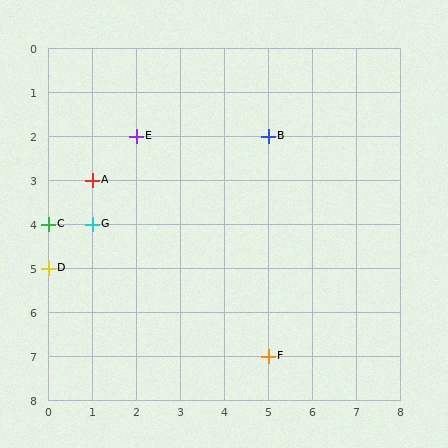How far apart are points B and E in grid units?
Points B and E are 3 columns apart.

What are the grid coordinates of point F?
Point F is at grid coordinates (5, 7).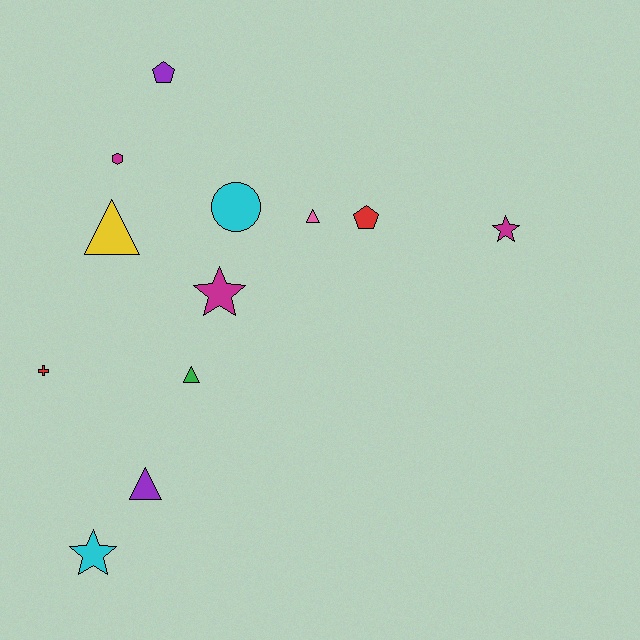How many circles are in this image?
There is 1 circle.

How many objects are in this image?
There are 12 objects.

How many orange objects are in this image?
There are no orange objects.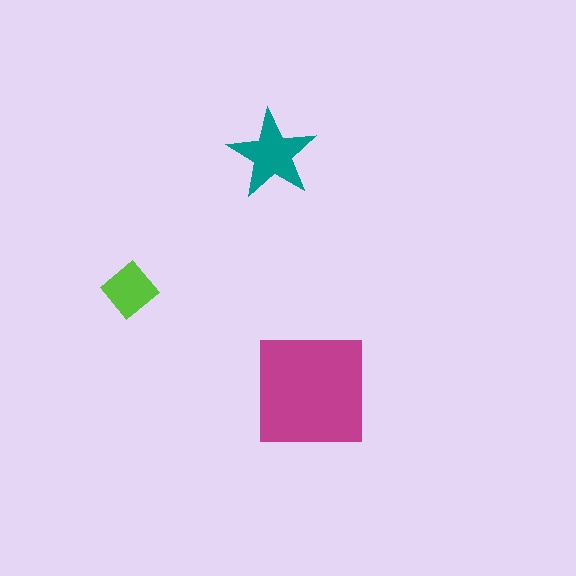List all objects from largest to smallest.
The magenta square, the teal star, the lime diamond.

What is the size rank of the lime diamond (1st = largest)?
3rd.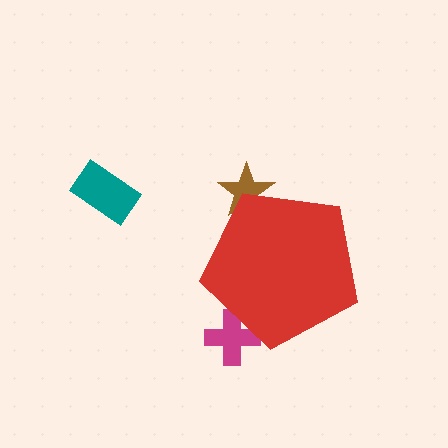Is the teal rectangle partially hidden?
No, the teal rectangle is fully visible.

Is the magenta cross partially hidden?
Yes, the magenta cross is partially hidden behind the red pentagon.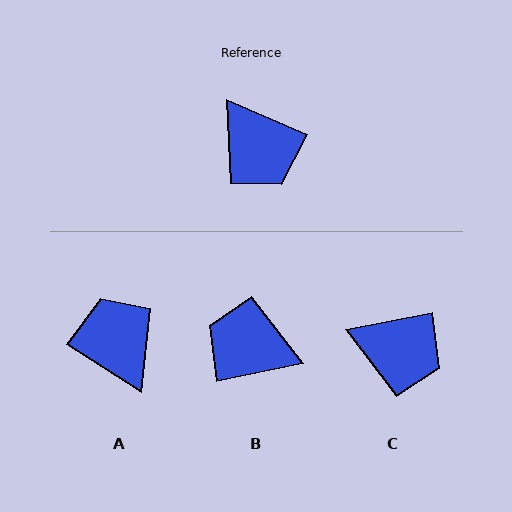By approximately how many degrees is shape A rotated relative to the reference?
Approximately 171 degrees counter-clockwise.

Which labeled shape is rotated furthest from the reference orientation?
A, about 171 degrees away.